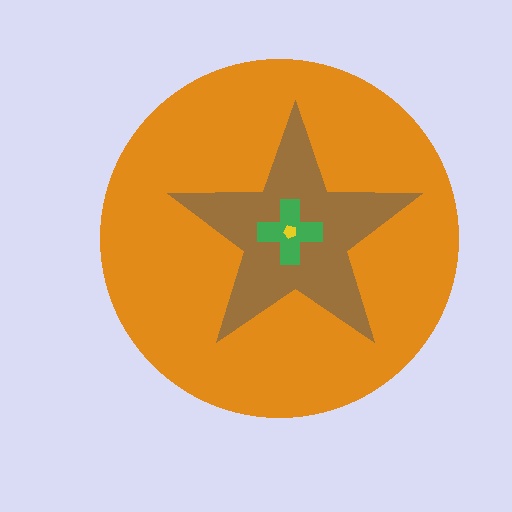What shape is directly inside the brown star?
The green cross.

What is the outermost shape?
The orange circle.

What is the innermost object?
The yellow pentagon.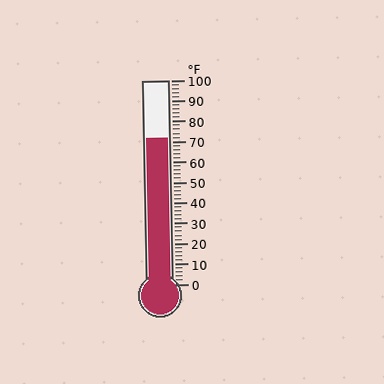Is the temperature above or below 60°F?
The temperature is above 60°F.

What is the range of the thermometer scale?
The thermometer scale ranges from 0°F to 100°F.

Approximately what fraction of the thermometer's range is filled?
The thermometer is filled to approximately 70% of its range.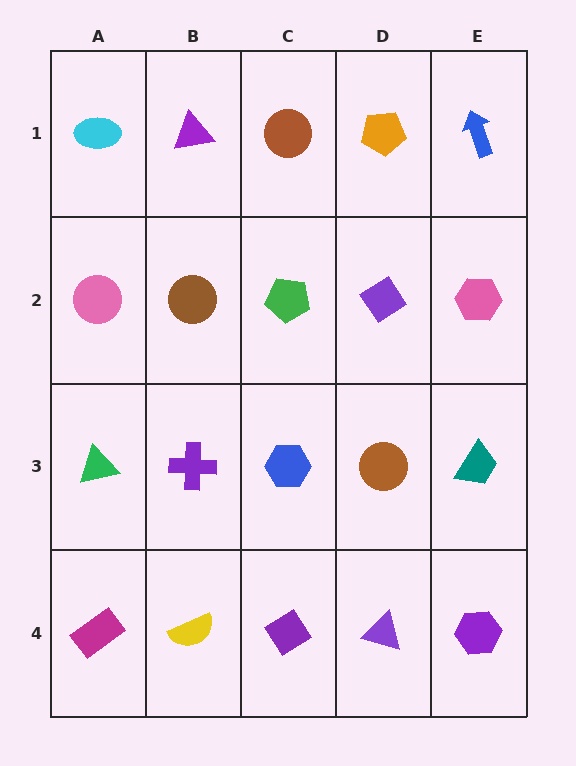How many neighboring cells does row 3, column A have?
3.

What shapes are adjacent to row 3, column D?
A purple diamond (row 2, column D), a purple triangle (row 4, column D), a blue hexagon (row 3, column C), a teal trapezoid (row 3, column E).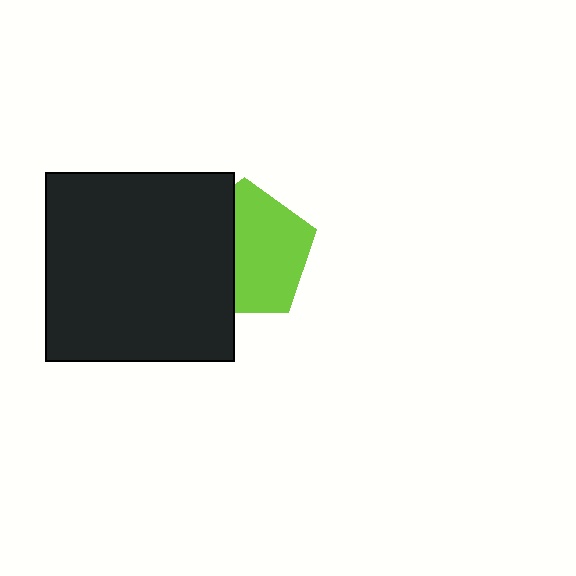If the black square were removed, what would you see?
You would see the complete lime pentagon.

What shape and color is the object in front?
The object in front is a black square.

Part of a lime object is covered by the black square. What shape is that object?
It is a pentagon.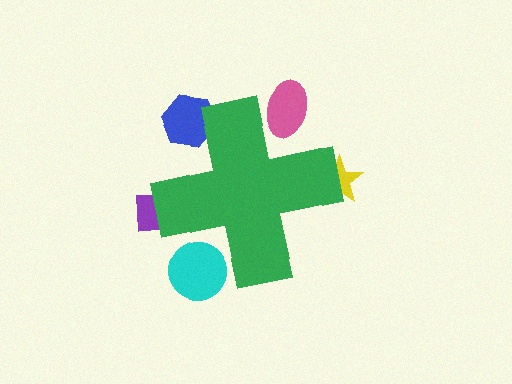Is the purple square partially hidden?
Yes, the purple square is partially hidden behind the green cross.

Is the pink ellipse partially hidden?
Yes, the pink ellipse is partially hidden behind the green cross.